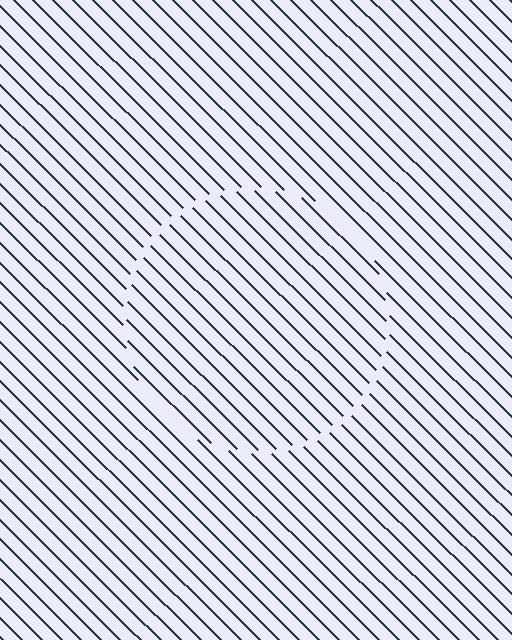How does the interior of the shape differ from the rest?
The interior of the shape contains the same grating, shifted by half a period — the contour is defined by the phase discontinuity where line-ends from the inner and outer gratings abut.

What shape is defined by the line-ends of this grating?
An illusory circle. The interior of the shape contains the same grating, shifted by half a period — the contour is defined by the phase discontinuity where line-ends from the inner and outer gratings abut.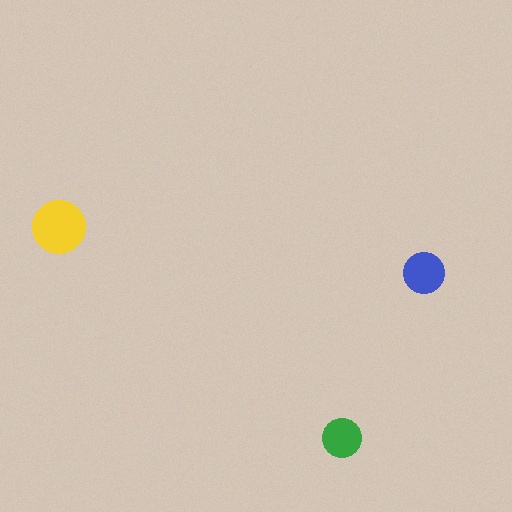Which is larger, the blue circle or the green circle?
The blue one.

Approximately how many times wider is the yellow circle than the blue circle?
About 1.5 times wider.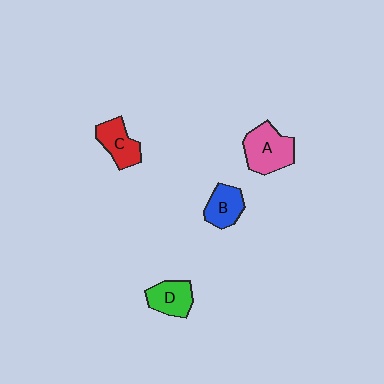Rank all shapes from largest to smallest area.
From largest to smallest: A (pink), C (red), D (green), B (blue).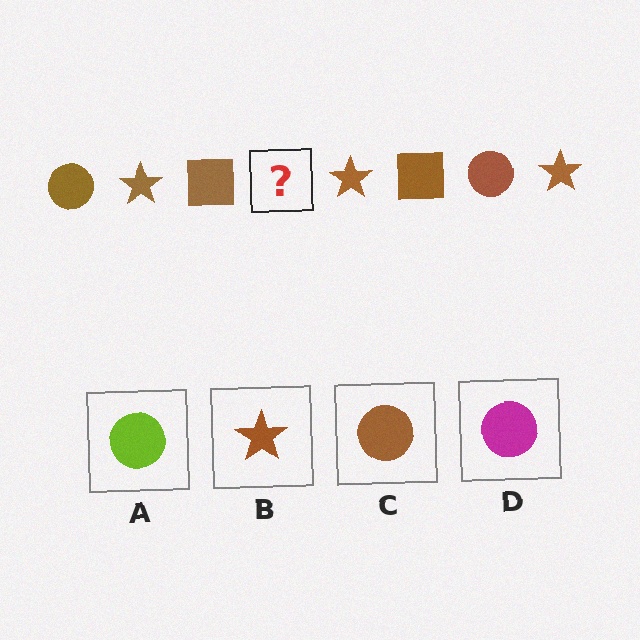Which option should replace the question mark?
Option C.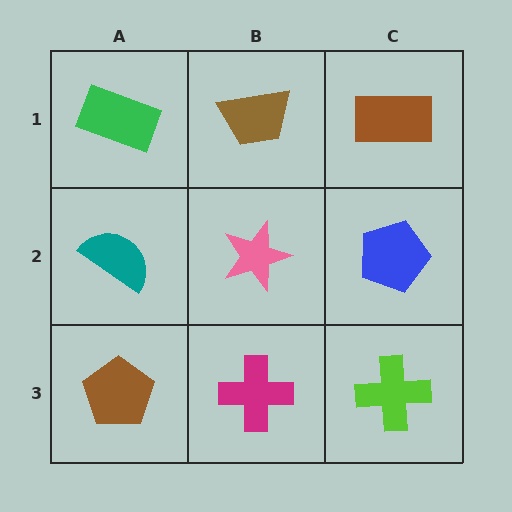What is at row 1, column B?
A brown trapezoid.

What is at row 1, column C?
A brown rectangle.